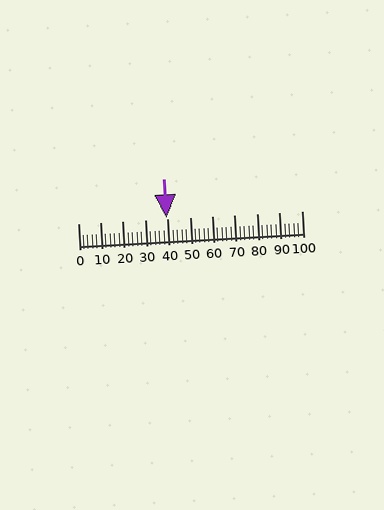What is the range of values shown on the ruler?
The ruler shows values from 0 to 100.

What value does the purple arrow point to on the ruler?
The purple arrow points to approximately 39.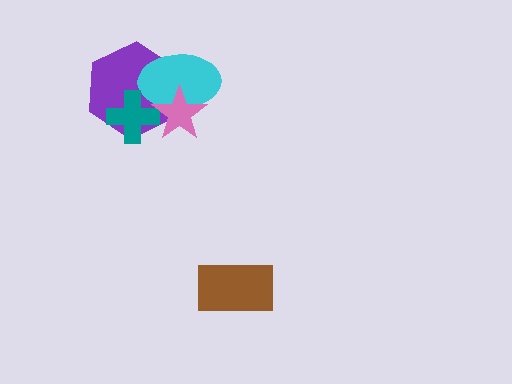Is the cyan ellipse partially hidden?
Yes, it is partially covered by another shape.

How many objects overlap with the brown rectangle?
0 objects overlap with the brown rectangle.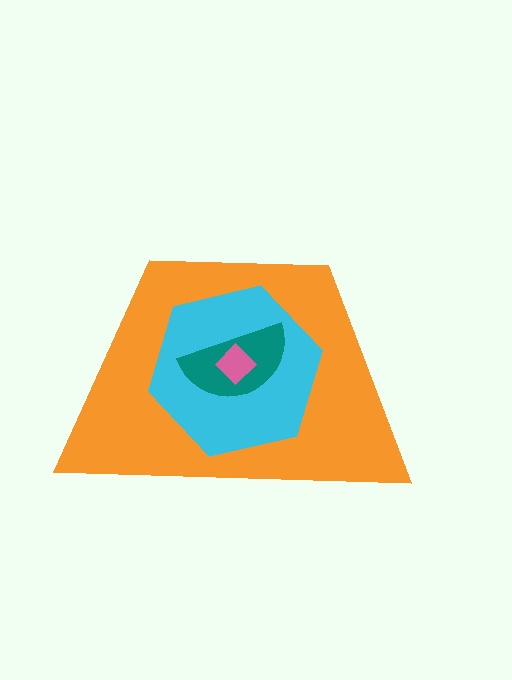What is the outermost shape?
The orange trapezoid.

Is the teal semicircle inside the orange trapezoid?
Yes.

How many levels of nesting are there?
4.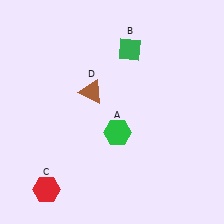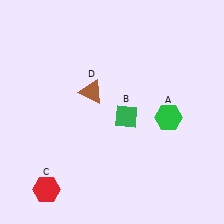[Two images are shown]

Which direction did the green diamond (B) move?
The green diamond (B) moved down.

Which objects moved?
The objects that moved are: the green hexagon (A), the green diamond (B).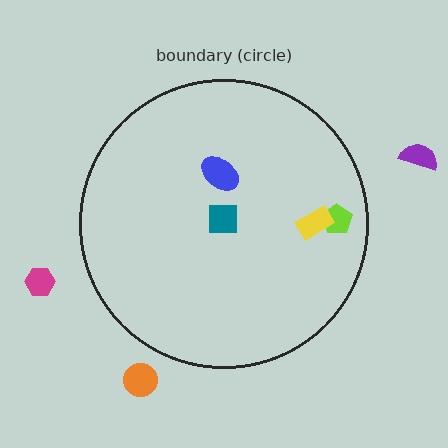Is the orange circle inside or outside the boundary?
Outside.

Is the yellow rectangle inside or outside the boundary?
Inside.